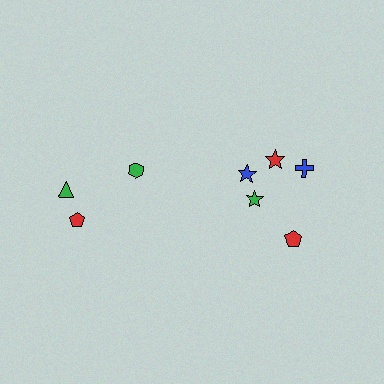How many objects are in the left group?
There are 3 objects.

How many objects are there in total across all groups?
There are 8 objects.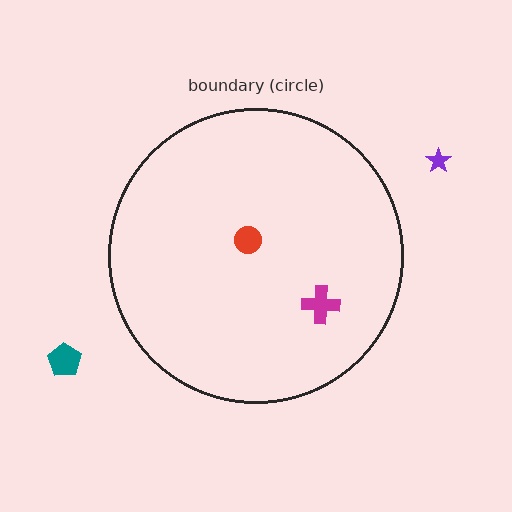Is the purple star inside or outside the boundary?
Outside.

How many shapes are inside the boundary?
2 inside, 2 outside.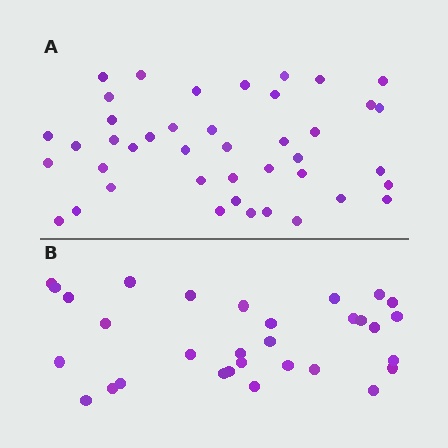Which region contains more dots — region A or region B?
Region A (the top region) has more dots.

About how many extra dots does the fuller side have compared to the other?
Region A has roughly 12 or so more dots than region B.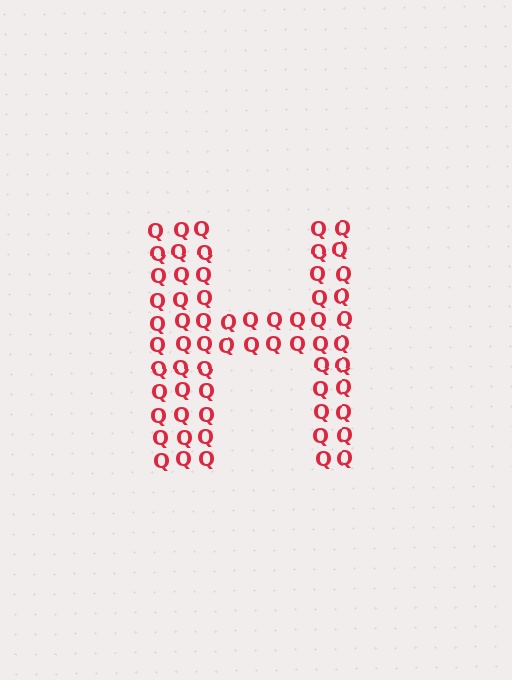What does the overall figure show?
The overall figure shows the letter H.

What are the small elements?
The small elements are letter Q's.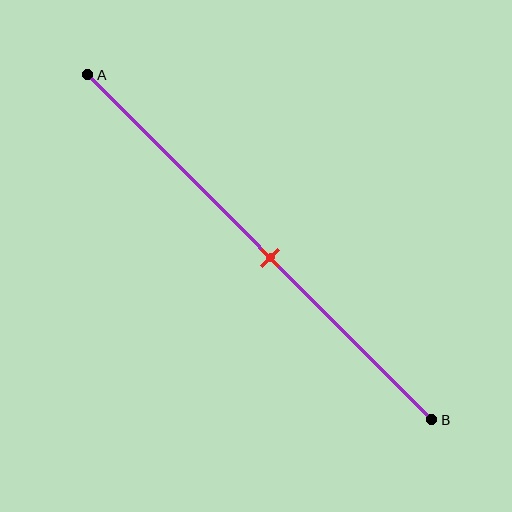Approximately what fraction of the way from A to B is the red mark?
The red mark is approximately 55% of the way from A to B.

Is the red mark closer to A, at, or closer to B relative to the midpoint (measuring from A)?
The red mark is closer to point B than the midpoint of segment AB.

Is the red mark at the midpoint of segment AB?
No, the mark is at about 55% from A, not at the 50% midpoint.